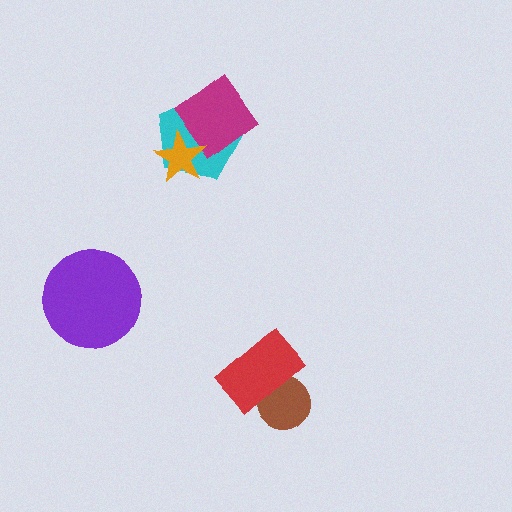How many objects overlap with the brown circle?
1 object overlaps with the brown circle.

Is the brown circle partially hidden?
Yes, it is partially covered by another shape.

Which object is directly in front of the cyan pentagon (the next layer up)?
The magenta diamond is directly in front of the cyan pentagon.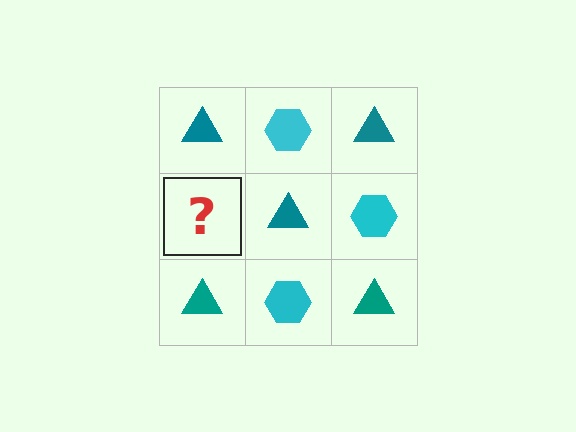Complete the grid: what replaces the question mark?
The question mark should be replaced with a cyan hexagon.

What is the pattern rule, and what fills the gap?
The rule is that it alternates teal triangle and cyan hexagon in a checkerboard pattern. The gap should be filled with a cyan hexagon.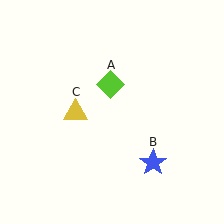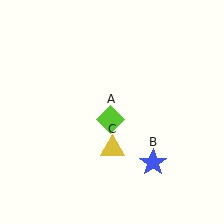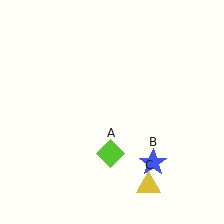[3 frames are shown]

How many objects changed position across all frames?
2 objects changed position: lime diamond (object A), yellow triangle (object C).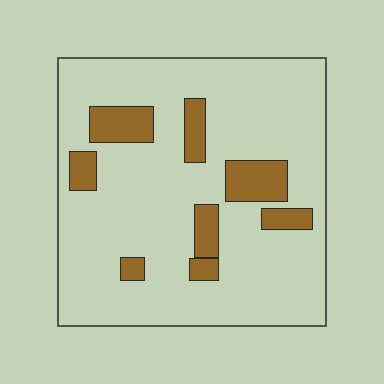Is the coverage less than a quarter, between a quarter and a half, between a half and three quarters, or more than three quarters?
Less than a quarter.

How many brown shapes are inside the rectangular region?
8.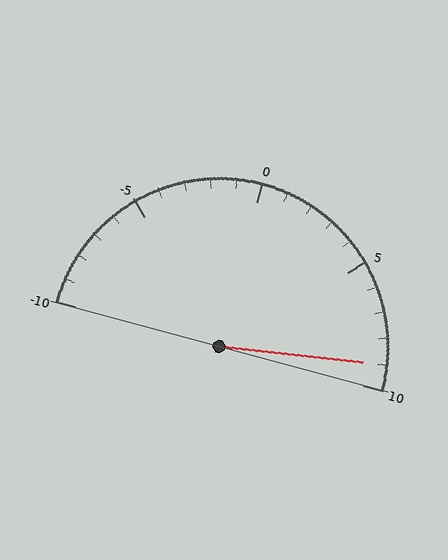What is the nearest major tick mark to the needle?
The nearest major tick mark is 10.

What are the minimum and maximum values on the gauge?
The gauge ranges from -10 to 10.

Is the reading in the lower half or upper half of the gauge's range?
The reading is in the upper half of the range (-10 to 10).